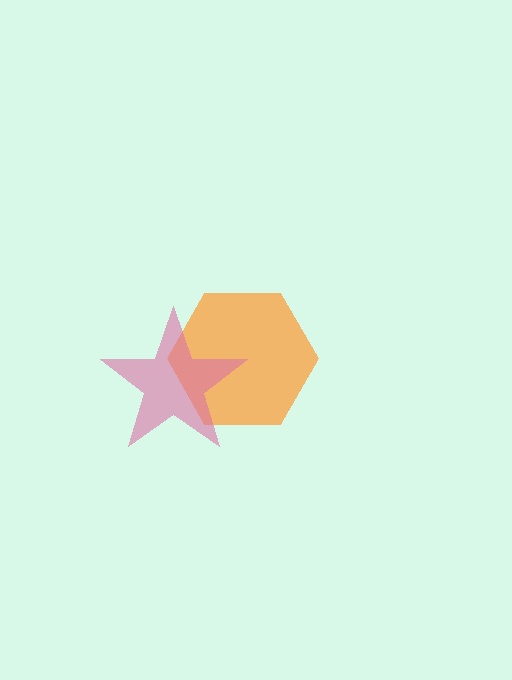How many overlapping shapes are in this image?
There are 2 overlapping shapes in the image.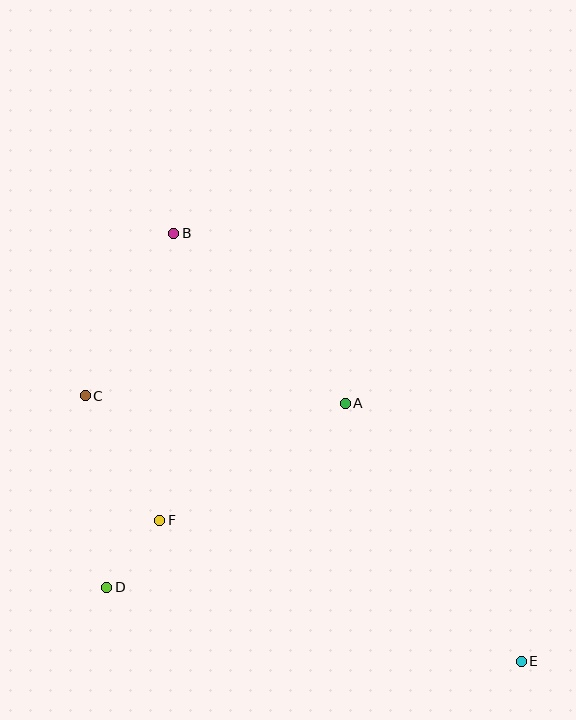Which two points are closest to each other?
Points D and F are closest to each other.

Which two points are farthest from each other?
Points B and E are farthest from each other.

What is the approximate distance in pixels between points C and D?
The distance between C and D is approximately 193 pixels.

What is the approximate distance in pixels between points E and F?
The distance between E and F is approximately 388 pixels.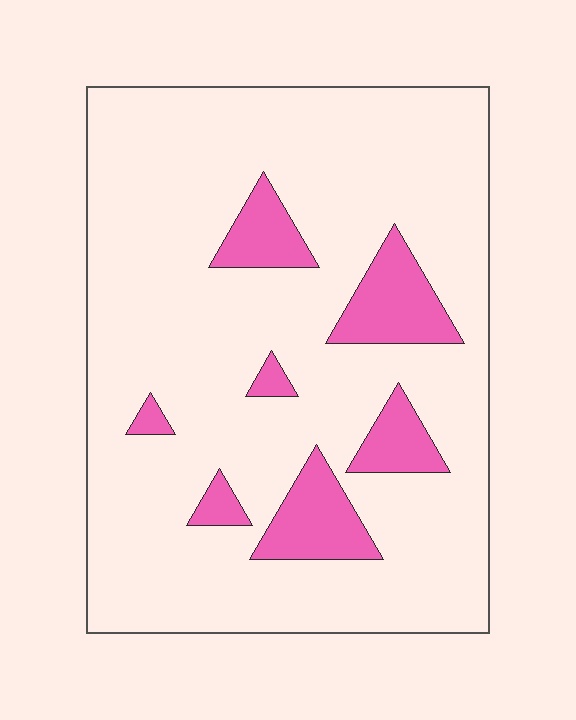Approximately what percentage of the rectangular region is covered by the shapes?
Approximately 15%.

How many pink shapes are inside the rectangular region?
7.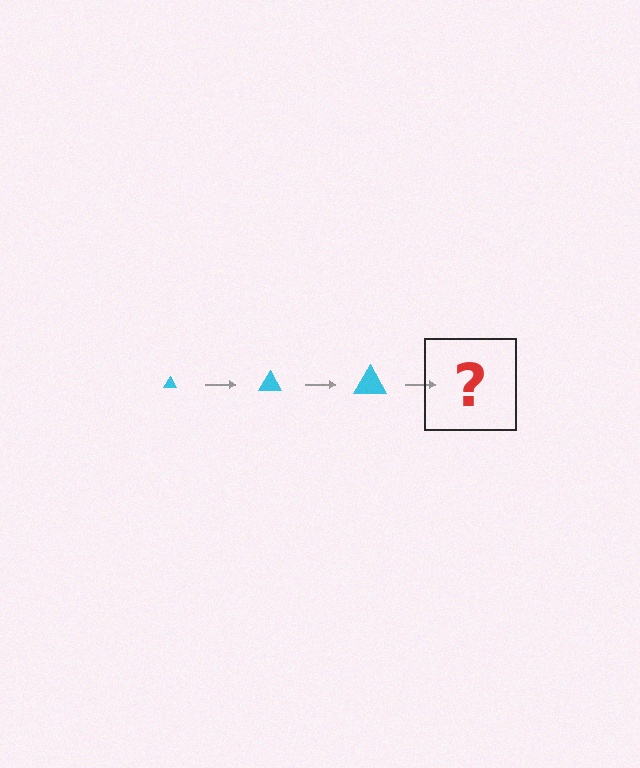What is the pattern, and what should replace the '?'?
The pattern is that the triangle gets progressively larger each step. The '?' should be a cyan triangle, larger than the previous one.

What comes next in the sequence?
The next element should be a cyan triangle, larger than the previous one.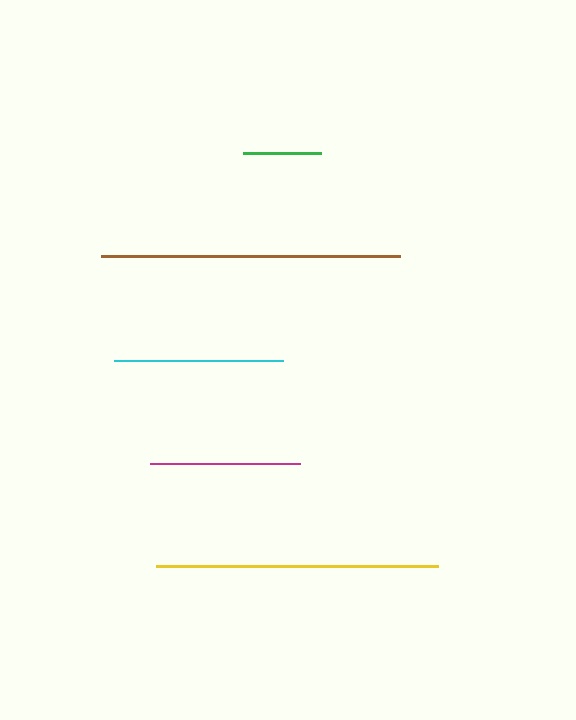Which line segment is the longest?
The brown line is the longest at approximately 299 pixels.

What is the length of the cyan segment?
The cyan segment is approximately 168 pixels long.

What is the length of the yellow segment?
The yellow segment is approximately 281 pixels long.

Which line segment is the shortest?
The green line is the shortest at approximately 78 pixels.